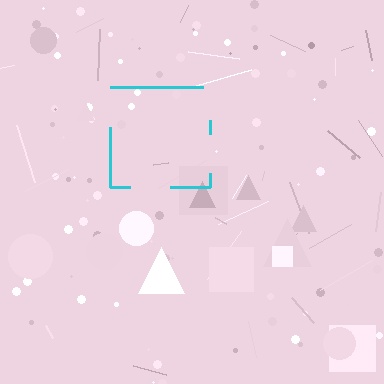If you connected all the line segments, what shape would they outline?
They would outline a square.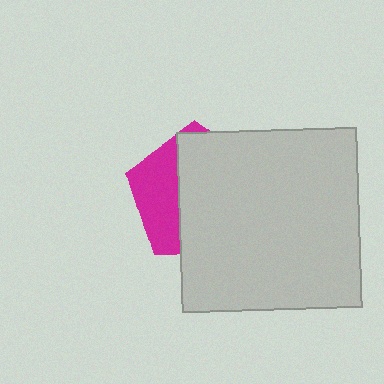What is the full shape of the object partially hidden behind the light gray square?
The partially hidden object is a magenta pentagon.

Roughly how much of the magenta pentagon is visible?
A small part of it is visible (roughly 33%).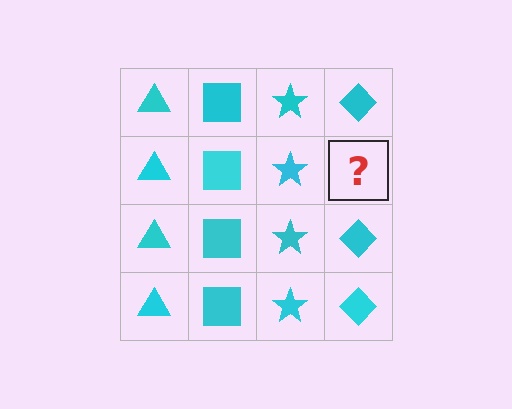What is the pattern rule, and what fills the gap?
The rule is that each column has a consistent shape. The gap should be filled with a cyan diamond.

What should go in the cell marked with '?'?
The missing cell should contain a cyan diamond.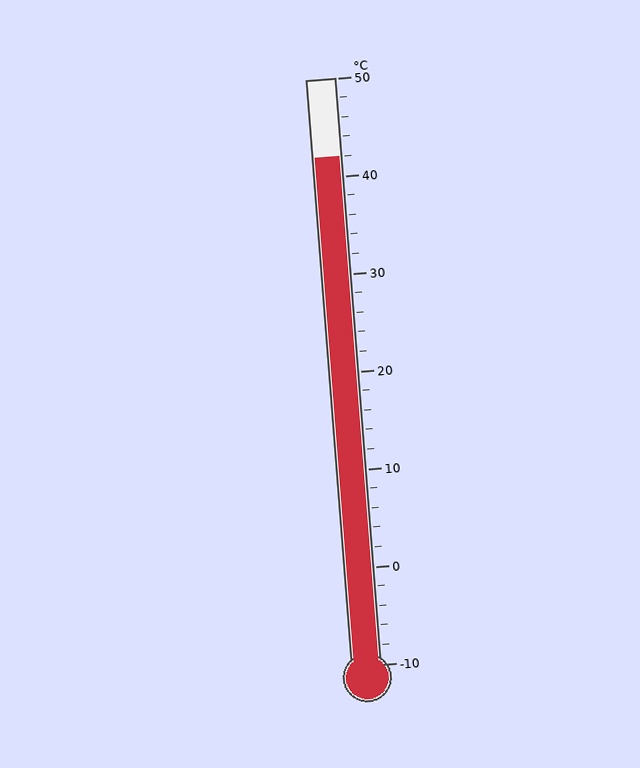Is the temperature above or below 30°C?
The temperature is above 30°C.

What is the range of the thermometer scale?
The thermometer scale ranges from -10°C to 50°C.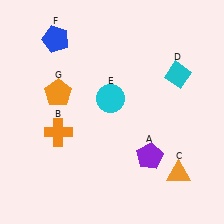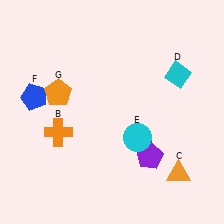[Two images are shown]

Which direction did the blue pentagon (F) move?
The blue pentagon (F) moved down.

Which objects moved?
The objects that moved are: the cyan circle (E), the blue pentagon (F).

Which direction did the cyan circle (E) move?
The cyan circle (E) moved down.